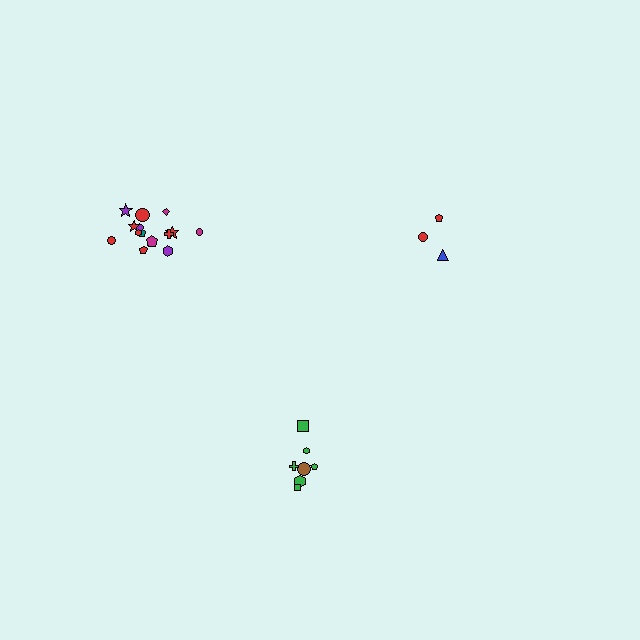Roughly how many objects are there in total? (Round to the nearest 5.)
Roughly 25 objects in total.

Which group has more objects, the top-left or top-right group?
The top-left group.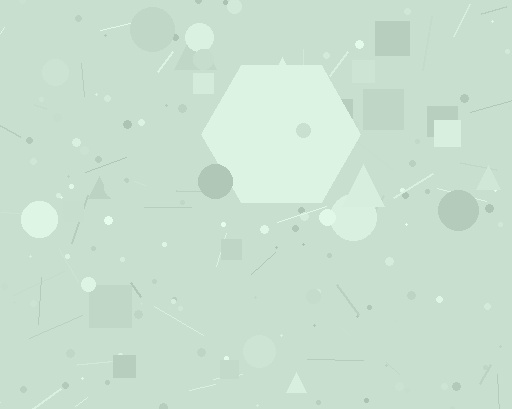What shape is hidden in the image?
A hexagon is hidden in the image.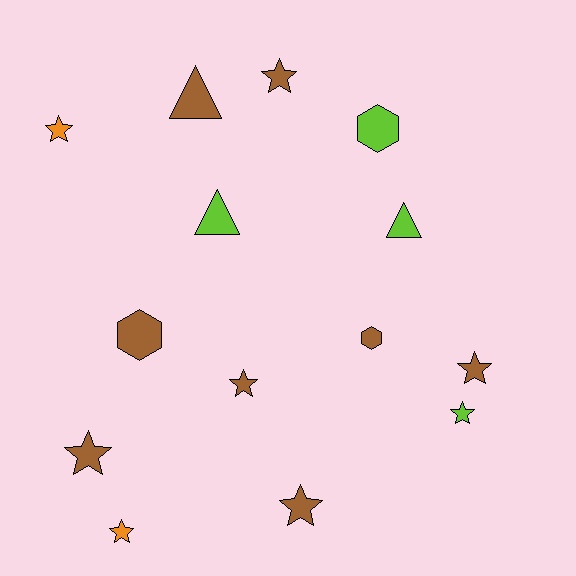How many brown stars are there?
There are 5 brown stars.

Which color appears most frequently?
Brown, with 8 objects.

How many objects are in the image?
There are 14 objects.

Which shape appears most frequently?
Star, with 8 objects.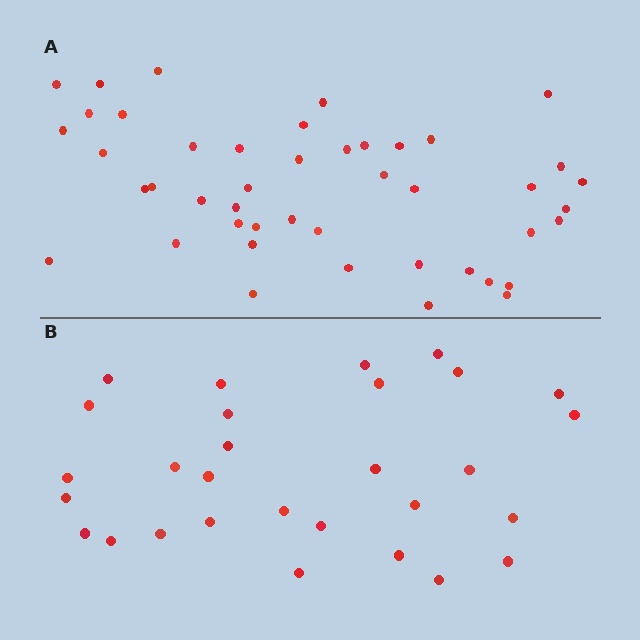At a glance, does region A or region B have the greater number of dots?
Region A (the top region) has more dots.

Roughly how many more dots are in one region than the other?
Region A has approximately 15 more dots than region B.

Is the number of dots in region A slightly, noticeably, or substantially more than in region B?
Region A has substantially more. The ratio is roughly 1.6 to 1.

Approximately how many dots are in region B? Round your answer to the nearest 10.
About 30 dots. (The exact count is 29, which rounds to 30.)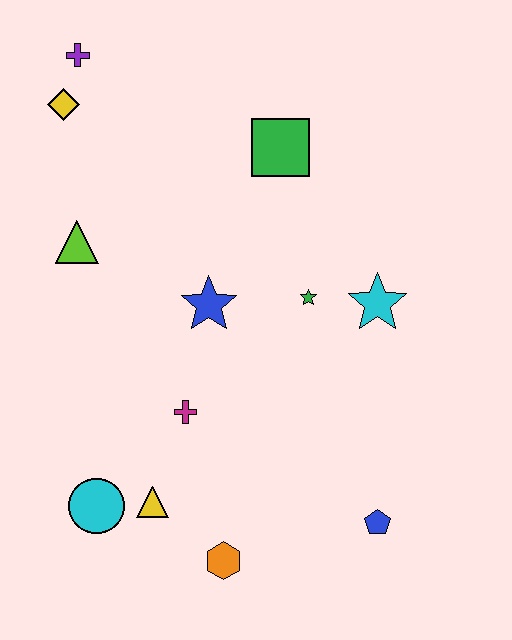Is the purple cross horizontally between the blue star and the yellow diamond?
Yes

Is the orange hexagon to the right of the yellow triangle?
Yes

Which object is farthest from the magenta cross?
The purple cross is farthest from the magenta cross.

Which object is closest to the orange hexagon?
The yellow triangle is closest to the orange hexagon.